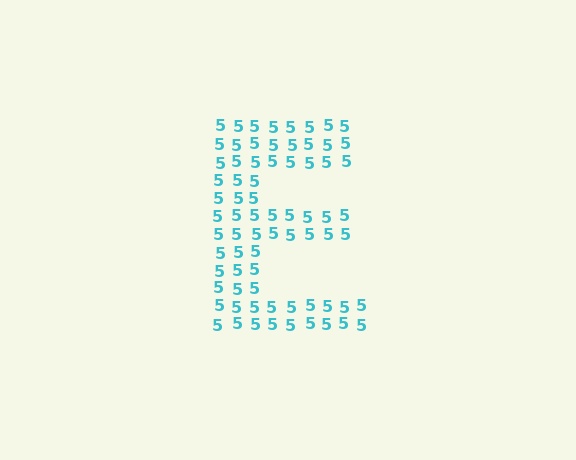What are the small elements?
The small elements are digit 5's.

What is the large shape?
The large shape is the letter E.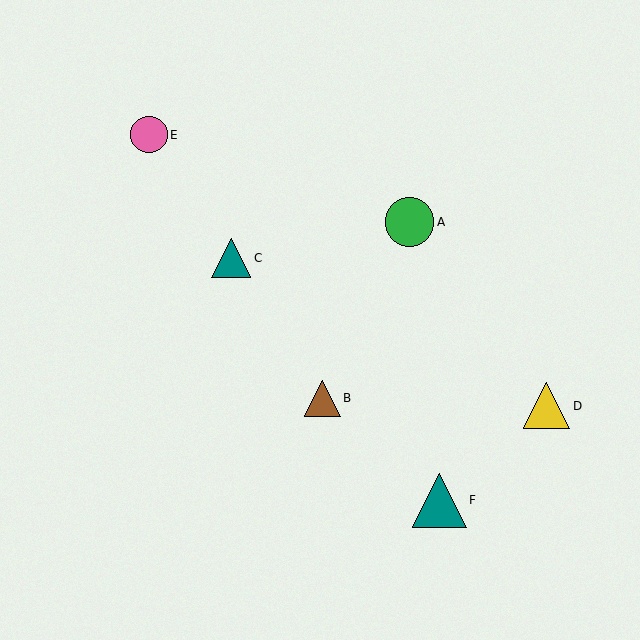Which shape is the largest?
The teal triangle (labeled F) is the largest.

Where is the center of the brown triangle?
The center of the brown triangle is at (322, 398).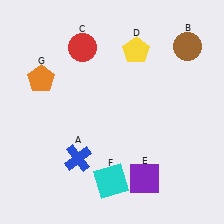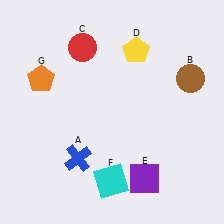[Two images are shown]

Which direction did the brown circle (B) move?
The brown circle (B) moved down.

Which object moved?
The brown circle (B) moved down.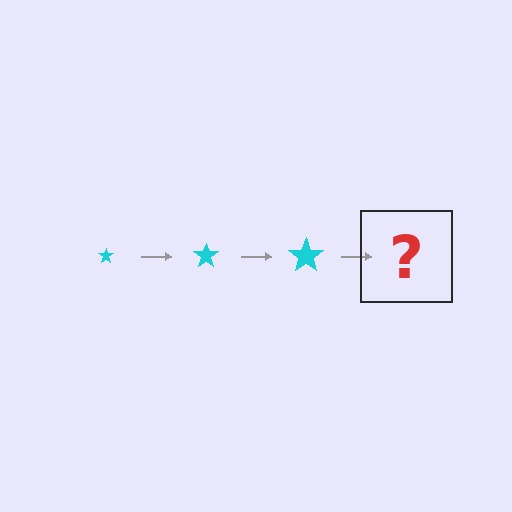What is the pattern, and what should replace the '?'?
The pattern is that the star gets progressively larger each step. The '?' should be a cyan star, larger than the previous one.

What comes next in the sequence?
The next element should be a cyan star, larger than the previous one.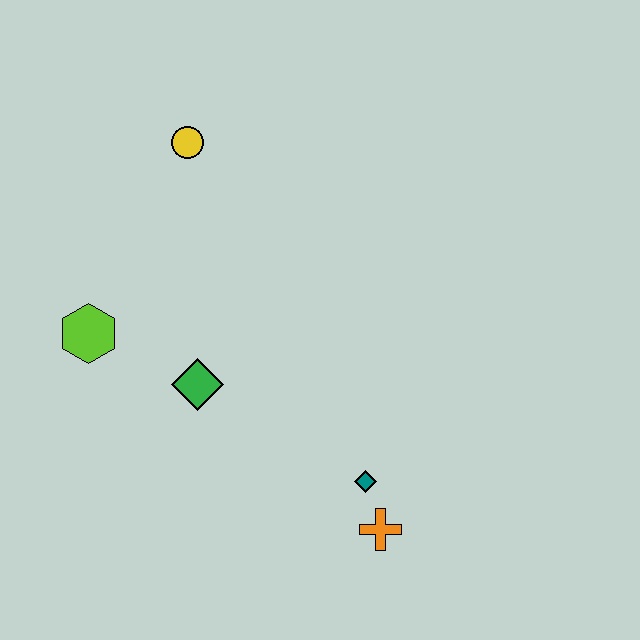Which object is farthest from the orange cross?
The yellow circle is farthest from the orange cross.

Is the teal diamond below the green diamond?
Yes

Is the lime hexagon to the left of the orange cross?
Yes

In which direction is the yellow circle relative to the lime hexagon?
The yellow circle is above the lime hexagon.